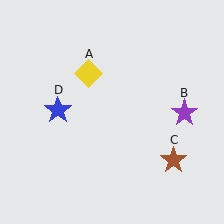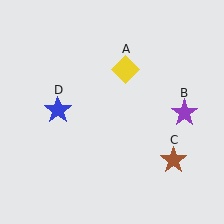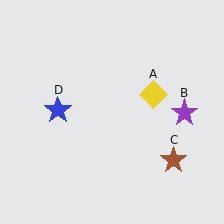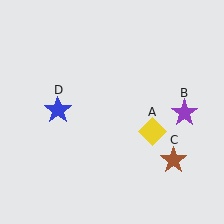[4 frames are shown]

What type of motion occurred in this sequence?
The yellow diamond (object A) rotated clockwise around the center of the scene.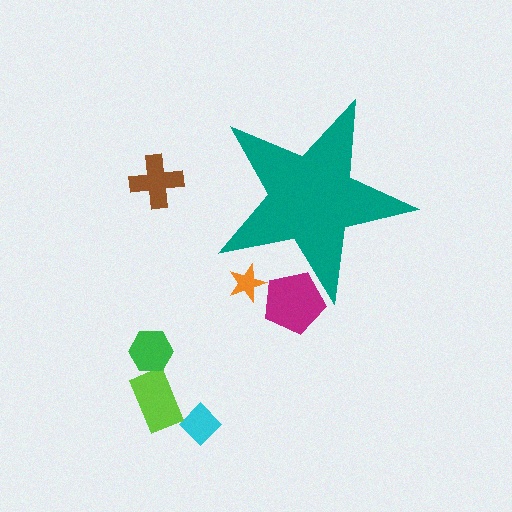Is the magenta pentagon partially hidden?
Yes, the magenta pentagon is partially hidden behind the teal star.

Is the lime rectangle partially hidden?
No, the lime rectangle is fully visible.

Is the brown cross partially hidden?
No, the brown cross is fully visible.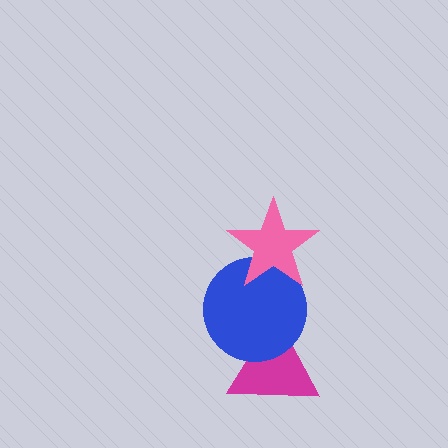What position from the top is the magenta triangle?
The magenta triangle is 3rd from the top.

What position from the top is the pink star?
The pink star is 1st from the top.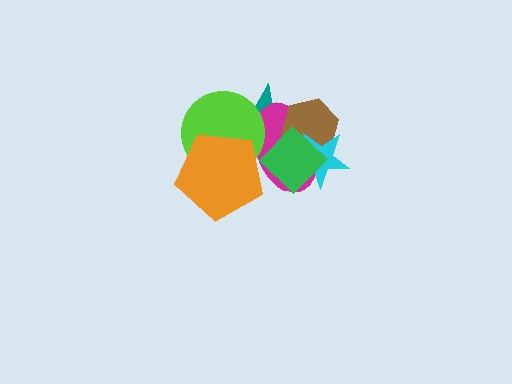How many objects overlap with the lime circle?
3 objects overlap with the lime circle.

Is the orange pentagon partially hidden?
No, no other shape covers it.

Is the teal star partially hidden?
Yes, it is partially covered by another shape.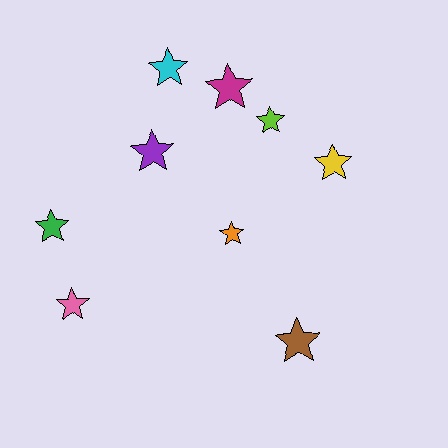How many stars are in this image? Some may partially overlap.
There are 9 stars.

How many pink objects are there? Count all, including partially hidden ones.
There is 1 pink object.